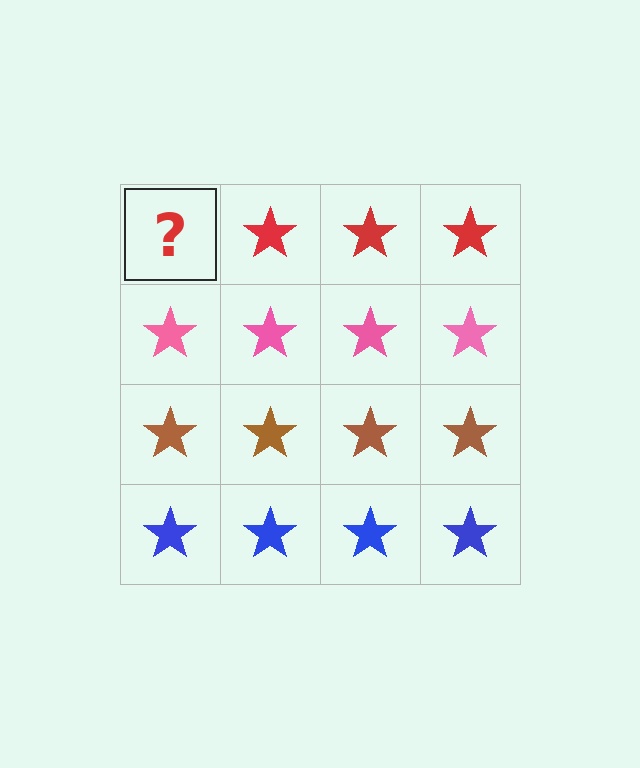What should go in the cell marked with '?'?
The missing cell should contain a red star.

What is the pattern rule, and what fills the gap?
The rule is that each row has a consistent color. The gap should be filled with a red star.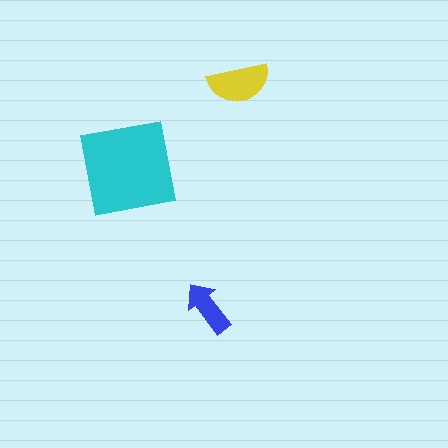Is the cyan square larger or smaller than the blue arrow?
Larger.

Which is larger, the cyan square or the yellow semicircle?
The cyan square.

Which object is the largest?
The cyan square.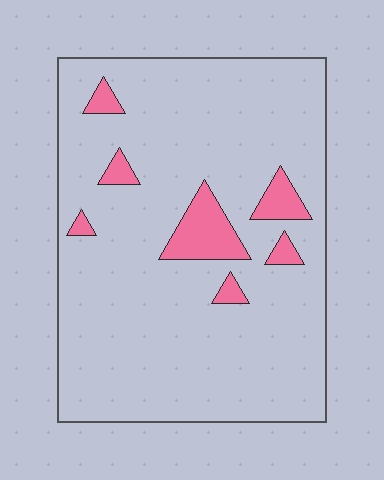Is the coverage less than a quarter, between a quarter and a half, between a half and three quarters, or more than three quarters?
Less than a quarter.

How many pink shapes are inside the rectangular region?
7.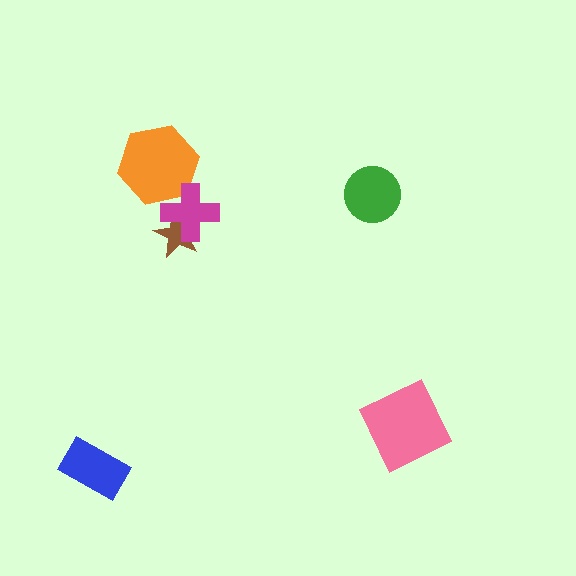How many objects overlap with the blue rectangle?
0 objects overlap with the blue rectangle.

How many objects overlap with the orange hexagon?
1 object overlaps with the orange hexagon.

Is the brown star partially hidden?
Yes, it is partially covered by another shape.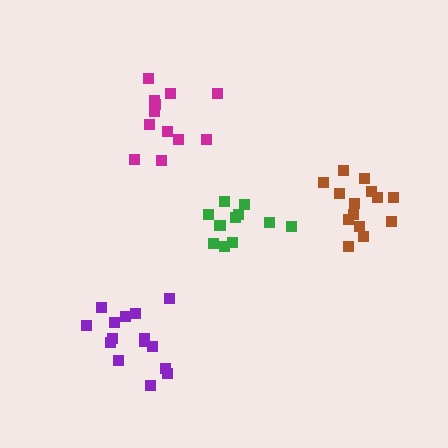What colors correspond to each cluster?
The clusters are colored: brown, green, purple, magenta.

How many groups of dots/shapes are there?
There are 4 groups.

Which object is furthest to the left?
The purple cluster is leftmost.